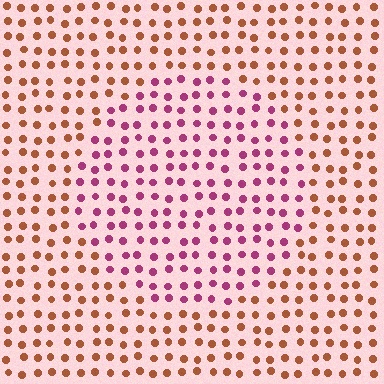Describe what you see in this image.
The image is filled with small brown elements in a uniform arrangement. A circle-shaped region is visible where the elements are tinted to a slightly different hue, forming a subtle color boundary.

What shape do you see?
I see a circle.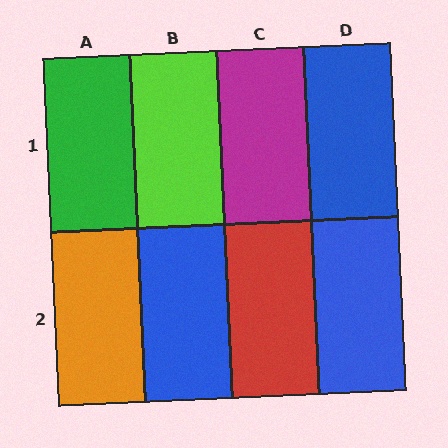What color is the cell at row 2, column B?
Blue.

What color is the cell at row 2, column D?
Blue.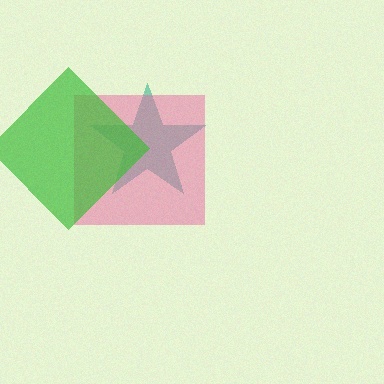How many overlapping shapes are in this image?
There are 3 overlapping shapes in the image.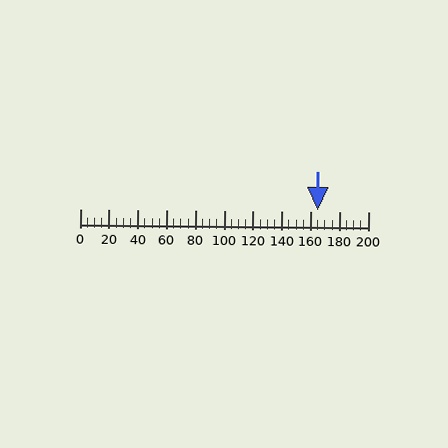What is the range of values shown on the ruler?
The ruler shows values from 0 to 200.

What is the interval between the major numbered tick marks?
The major tick marks are spaced 20 units apart.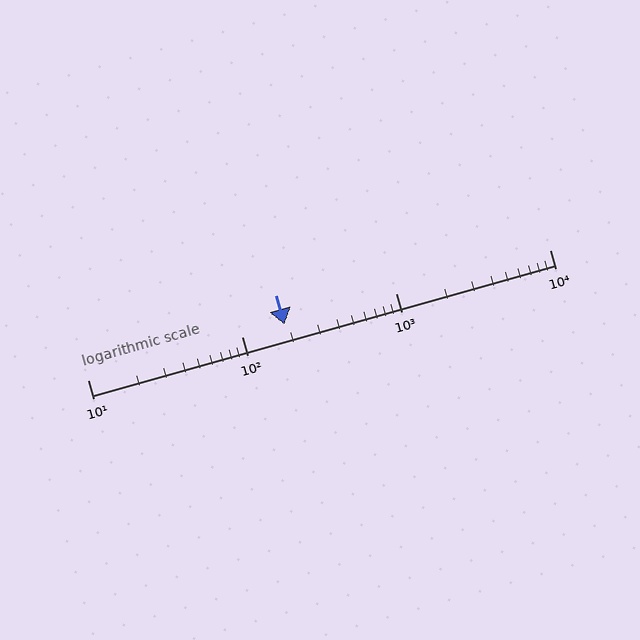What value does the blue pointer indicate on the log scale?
The pointer indicates approximately 190.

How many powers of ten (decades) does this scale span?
The scale spans 3 decades, from 10 to 10000.